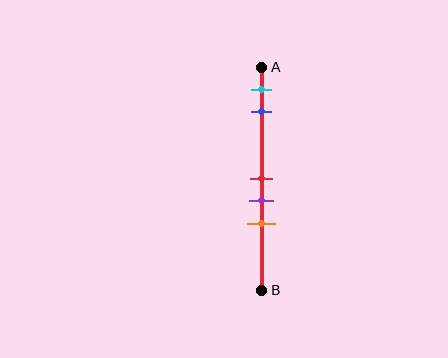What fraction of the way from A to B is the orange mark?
The orange mark is approximately 70% (0.7) of the way from A to B.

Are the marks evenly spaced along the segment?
No, the marks are not evenly spaced.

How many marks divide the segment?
There are 5 marks dividing the segment.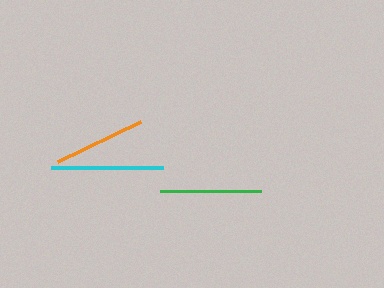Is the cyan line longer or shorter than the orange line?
The cyan line is longer than the orange line.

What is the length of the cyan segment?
The cyan segment is approximately 113 pixels long.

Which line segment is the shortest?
The orange line is the shortest at approximately 92 pixels.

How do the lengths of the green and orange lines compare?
The green and orange lines are approximately the same length.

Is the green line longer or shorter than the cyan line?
The cyan line is longer than the green line.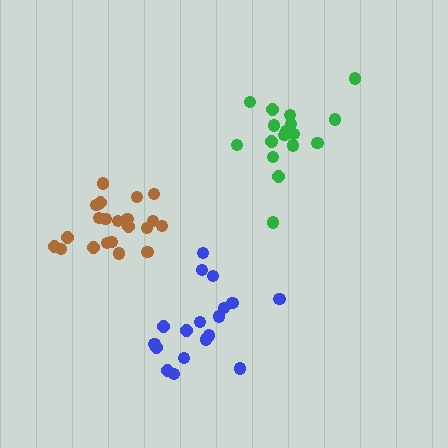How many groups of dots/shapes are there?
There are 3 groups.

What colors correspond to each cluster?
The clusters are colored: brown, blue, green.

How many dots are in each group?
Group 1: 21 dots, Group 2: 18 dots, Group 3: 18 dots (57 total).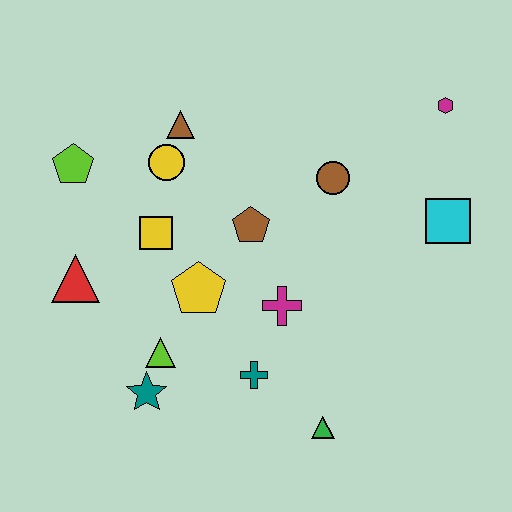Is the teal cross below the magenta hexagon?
Yes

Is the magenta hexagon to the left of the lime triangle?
No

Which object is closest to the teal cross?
The magenta cross is closest to the teal cross.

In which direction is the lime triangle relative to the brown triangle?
The lime triangle is below the brown triangle.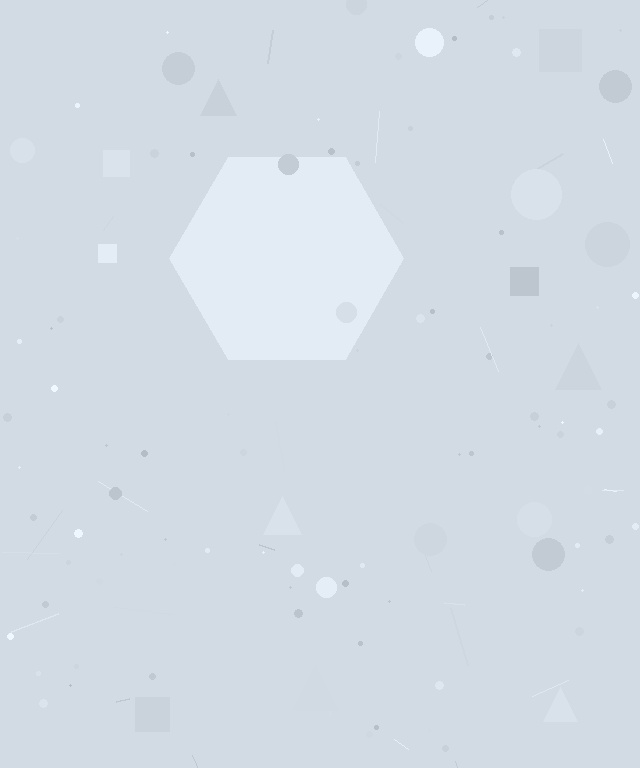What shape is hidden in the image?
A hexagon is hidden in the image.